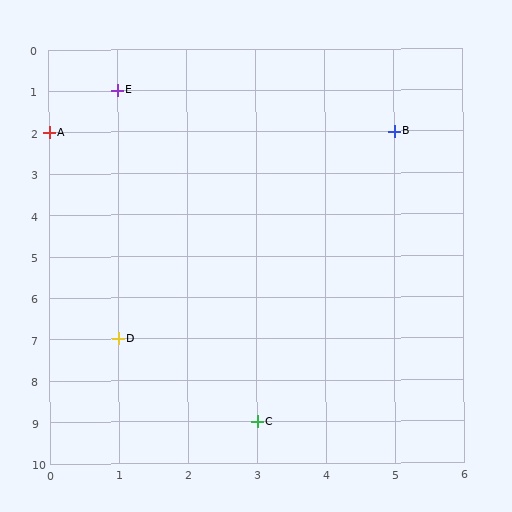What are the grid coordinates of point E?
Point E is at grid coordinates (1, 1).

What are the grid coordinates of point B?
Point B is at grid coordinates (5, 2).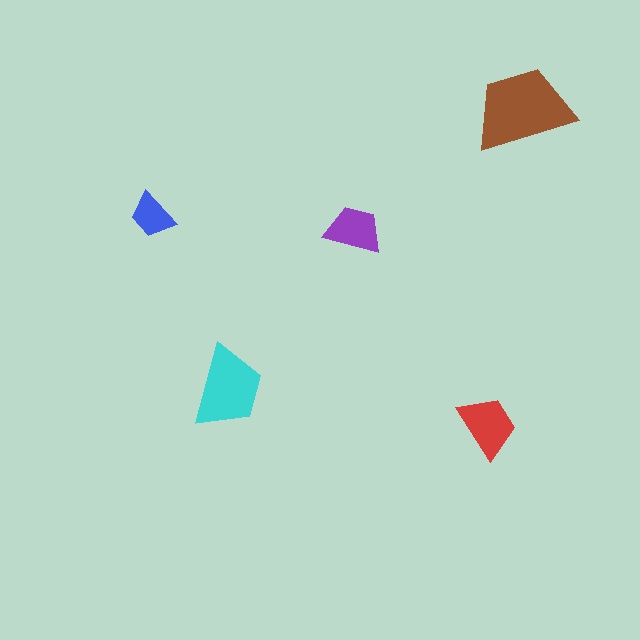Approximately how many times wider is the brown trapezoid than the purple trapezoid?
About 1.5 times wider.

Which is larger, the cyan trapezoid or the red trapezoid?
The cyan one.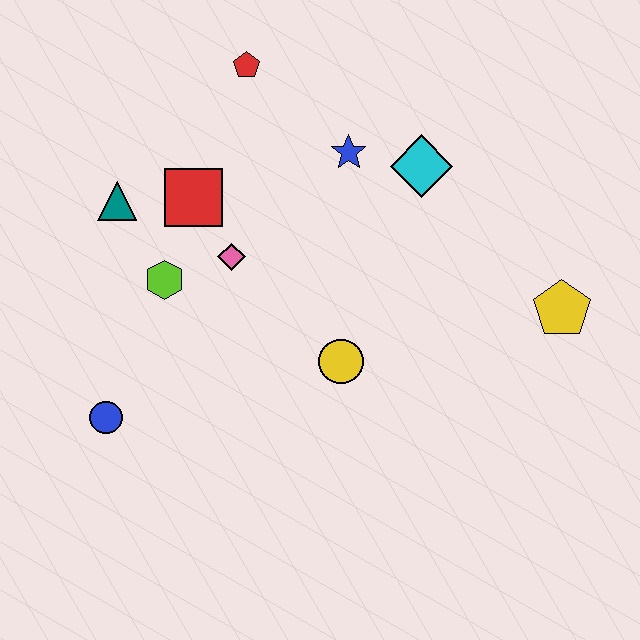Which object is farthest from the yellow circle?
The red pentagon is farthest from the yellow circle.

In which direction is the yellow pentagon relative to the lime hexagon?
The yellow pentagon is to the right of the lime hexagon.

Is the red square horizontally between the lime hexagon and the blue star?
Yes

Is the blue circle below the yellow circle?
Yes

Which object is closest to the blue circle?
The lime hexagon is closest to the blue circle.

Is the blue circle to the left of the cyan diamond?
Yes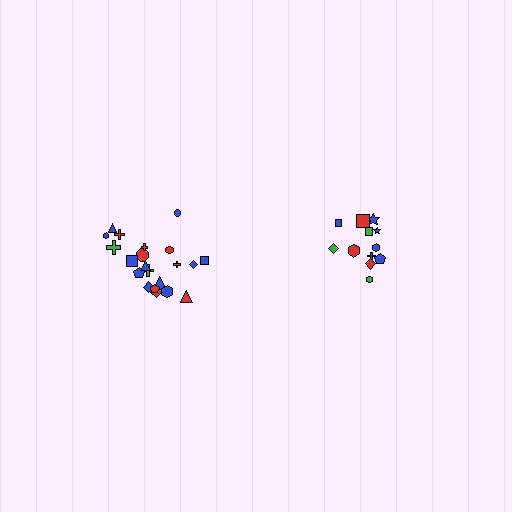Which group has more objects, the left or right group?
The left group.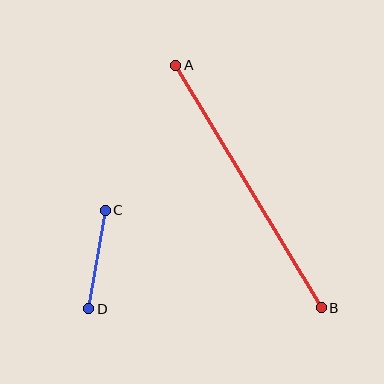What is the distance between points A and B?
The distance is approximately 283 pixels.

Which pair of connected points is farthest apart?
Points A and B are farthest apart.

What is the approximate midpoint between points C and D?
The midpoint is at approximately (97, 259) pixels.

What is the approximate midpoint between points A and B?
The midpoint is at approximately (248, 186) pixels.